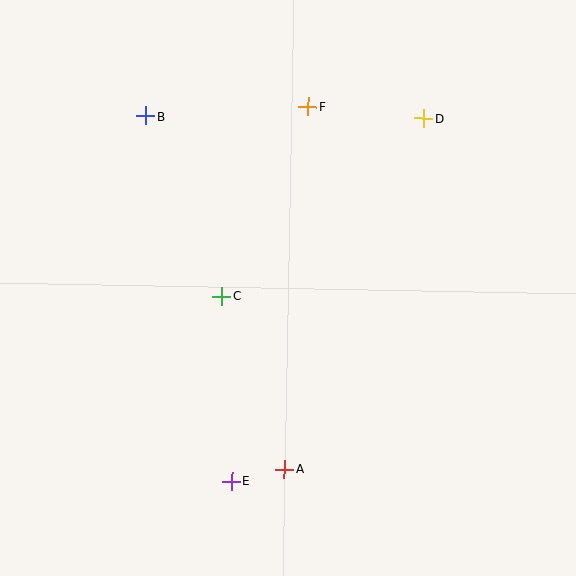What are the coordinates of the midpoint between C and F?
The midpoint between C and F is at (265, 201).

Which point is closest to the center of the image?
Point C at (221, 296) is closest to the center.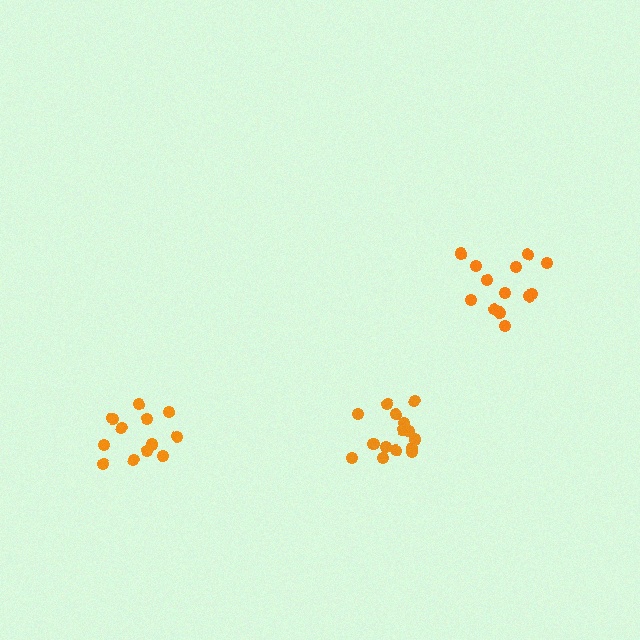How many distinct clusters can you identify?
There are 3 distinct clusters.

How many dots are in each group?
Group 1: 14 dots, Group 2: 15 dots, Group 3: 12 dots (41 total).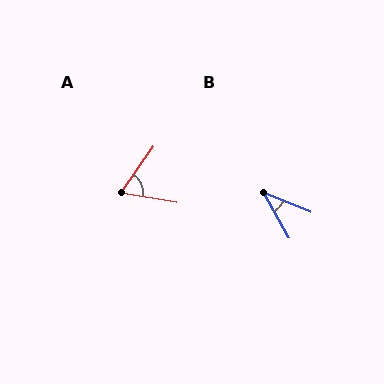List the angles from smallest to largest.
B (38°), A (64°).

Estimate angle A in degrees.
Approximately 64 degrees.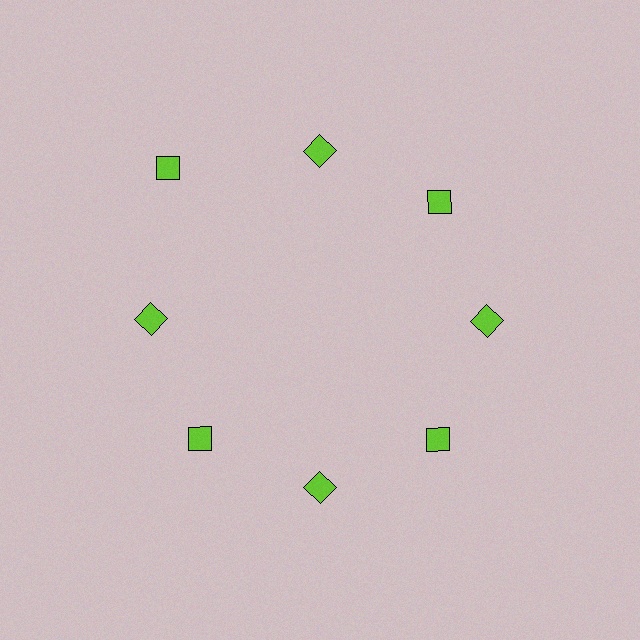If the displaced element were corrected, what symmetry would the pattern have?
It would have 8-fold rotational symmetry — the pattern would map onto itself every 45 degrees.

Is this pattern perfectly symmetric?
No. The 8 lime diamonds are arranged in a ring, but one element near the 10 o'clock position is pushed outward from the center, breaking the 8-fold rotational symmetry.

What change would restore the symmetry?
The symmetry would be restored by moving it inward, back onto the ring so that all 8 diamonds sit at equal angles and equal distance from the center.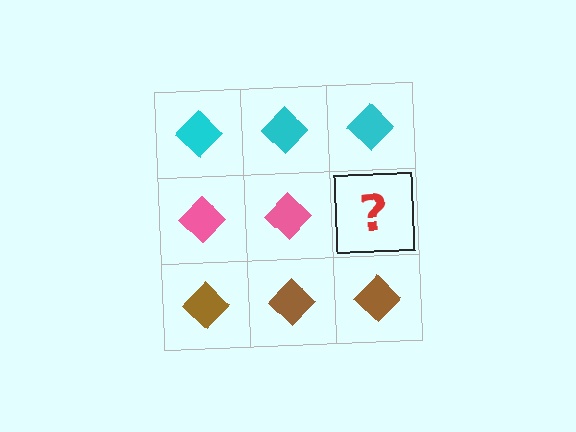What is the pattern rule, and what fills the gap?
The rule is that each row has a consistent color. The gap should be filled with a pink diamond.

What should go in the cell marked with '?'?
The missing cell should contain a pink diamond.